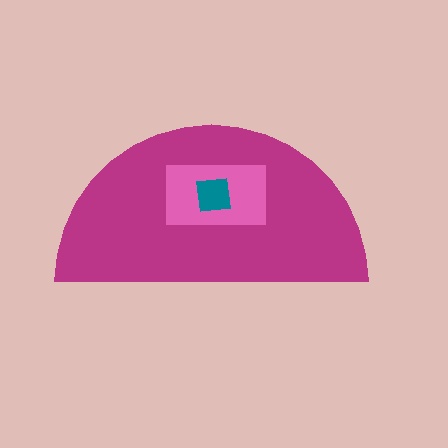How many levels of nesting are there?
3.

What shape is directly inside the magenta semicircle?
The pink rectangle.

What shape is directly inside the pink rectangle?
The teal square.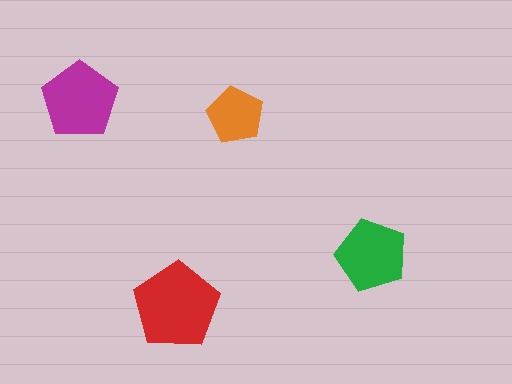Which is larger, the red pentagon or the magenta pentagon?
The red one.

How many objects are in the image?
There are 4 objects in the image.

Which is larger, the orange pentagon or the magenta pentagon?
The magenta one.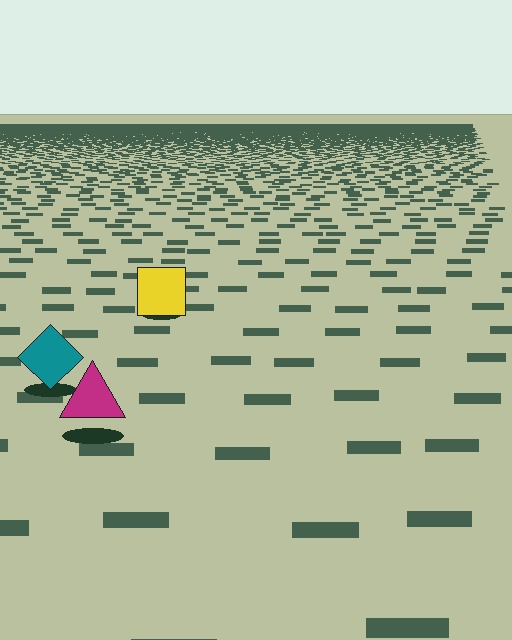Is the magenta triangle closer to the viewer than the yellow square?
Yes. The magenta triangle is closer — you can tell from the texture gradient: the ground texture is coarser near it.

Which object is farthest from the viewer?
The yellow square is farthest from the viewer. It appears smaller and the ground texture around it is denser.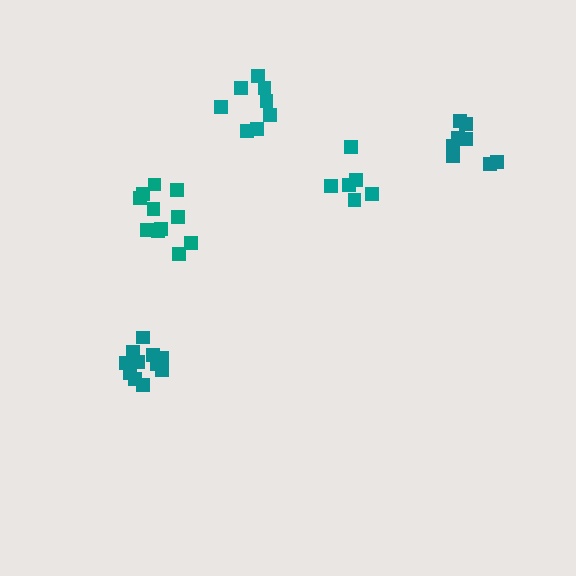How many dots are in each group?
Group 1: 11 dots, Group 2: 11 dots, Group 3: 6 dots, Group 4: 8 dots, Group 5: 9 dots (45 total).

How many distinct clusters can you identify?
There are 5 distinct clusters.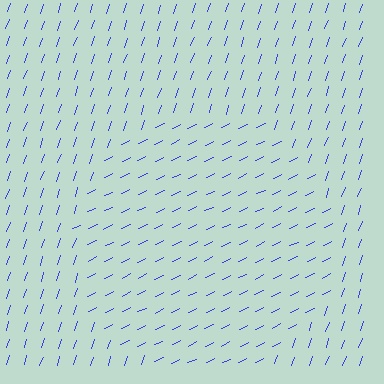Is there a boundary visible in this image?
Yes, there is a texture boundary formed by a change in line orientation.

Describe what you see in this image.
The image is filled with small blue line segments. A circle region in the image has lines oriented differently from the surrounding lines, creating a visible texture boundary.